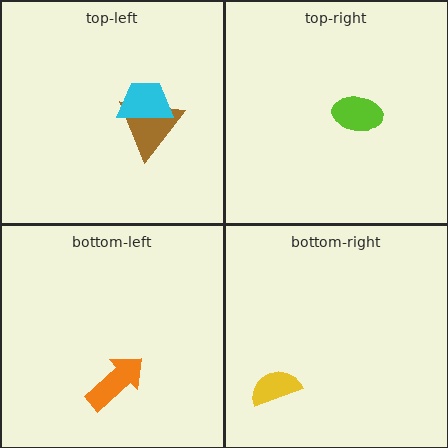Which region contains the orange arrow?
The bottom-left region.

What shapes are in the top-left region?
The brown triangle, the cyan trapezoid.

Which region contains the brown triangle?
The top-left region.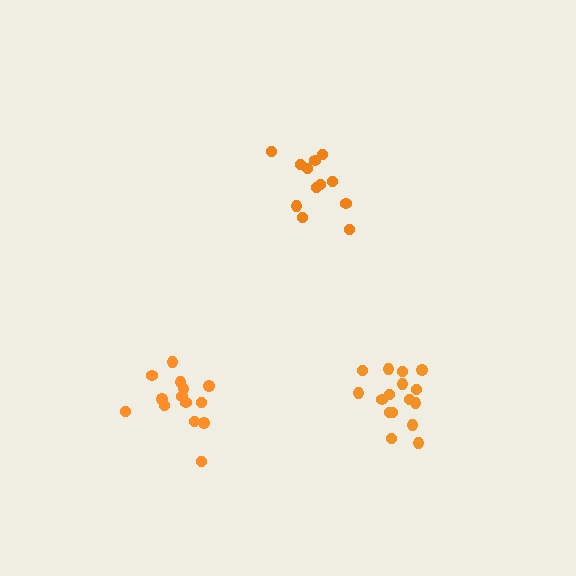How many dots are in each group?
Group 1: 12 dots, Group 2: 14 dots, Group 3: 16 dots (42 total).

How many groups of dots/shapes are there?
There are 3 groups.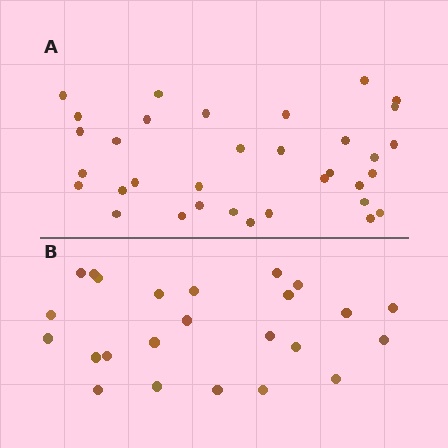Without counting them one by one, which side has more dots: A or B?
Region A (the top region) has more dots.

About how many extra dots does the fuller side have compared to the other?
Region A has roughly 10 or so more dots than region B.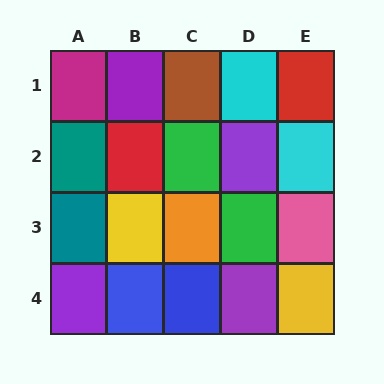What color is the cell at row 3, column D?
Green.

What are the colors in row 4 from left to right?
Purple, blue, blue, purple, yellow.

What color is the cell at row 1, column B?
Purple.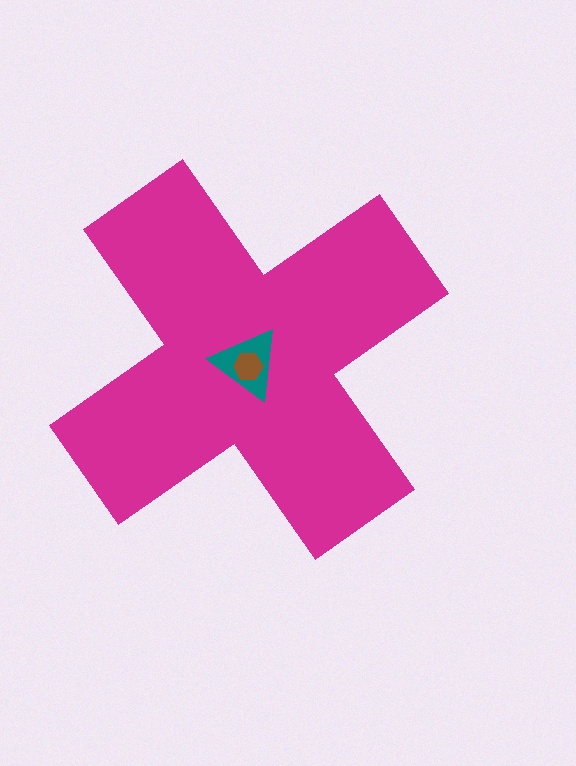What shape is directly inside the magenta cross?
The teal triangle.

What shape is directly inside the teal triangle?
The brown hexagon.